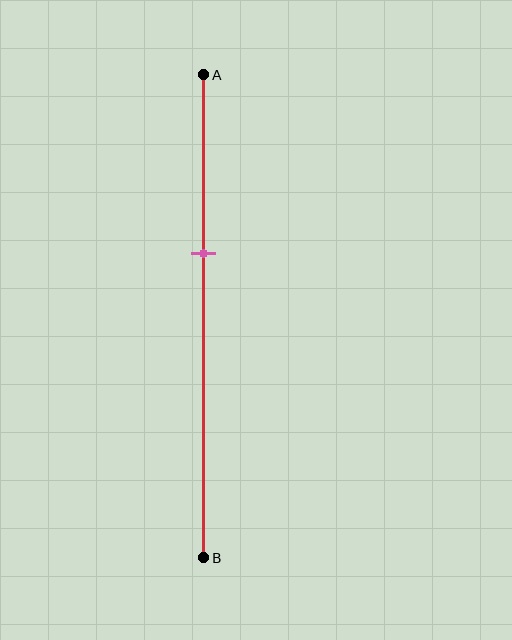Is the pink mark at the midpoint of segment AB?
No, the mark is at about 35% from A, not at the 50% midpoint.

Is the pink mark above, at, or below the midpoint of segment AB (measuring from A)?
The pink mark is above the midpoint of segment AB.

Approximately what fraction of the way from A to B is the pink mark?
The pink mark is approximately 35% of the way from A to B.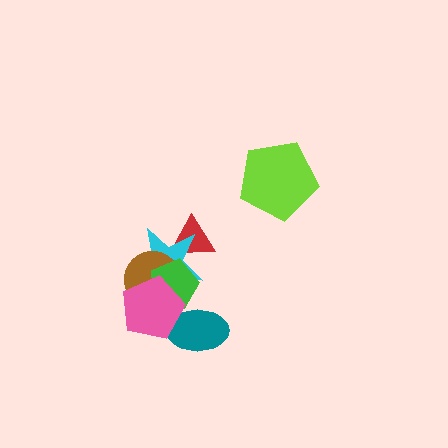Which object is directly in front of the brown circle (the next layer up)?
The green pentagon is directly in front of the brown circle.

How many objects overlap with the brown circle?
3 objects overlap with the brown circle.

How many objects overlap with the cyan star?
4 objects overlap with the cyan star.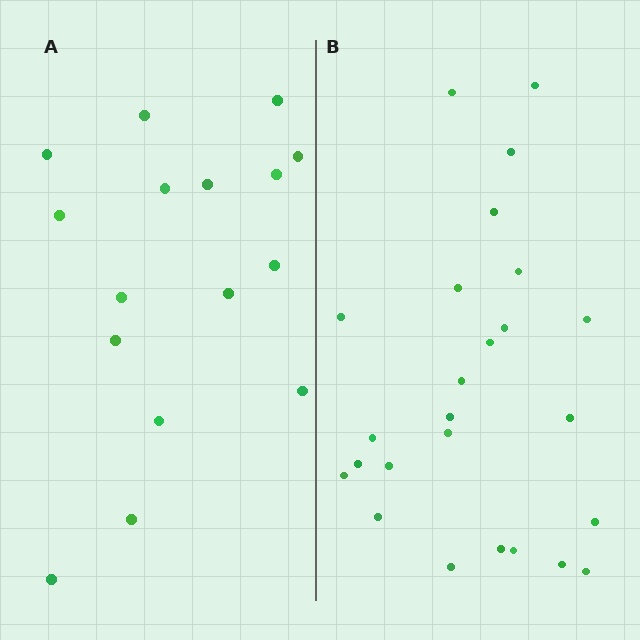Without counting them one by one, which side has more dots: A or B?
Region B (the right region) has more dots.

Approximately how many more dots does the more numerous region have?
Region B has roughly 8 or so more dots than region A.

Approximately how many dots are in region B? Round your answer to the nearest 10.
About 20 dots. (The exact count is 25, which rounds to 20.)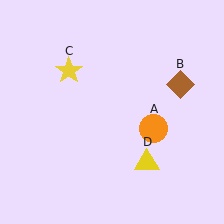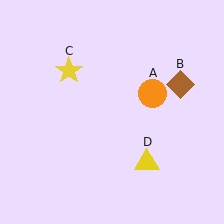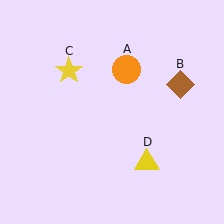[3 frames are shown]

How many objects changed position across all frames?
1 object changed position: orange circle (object A).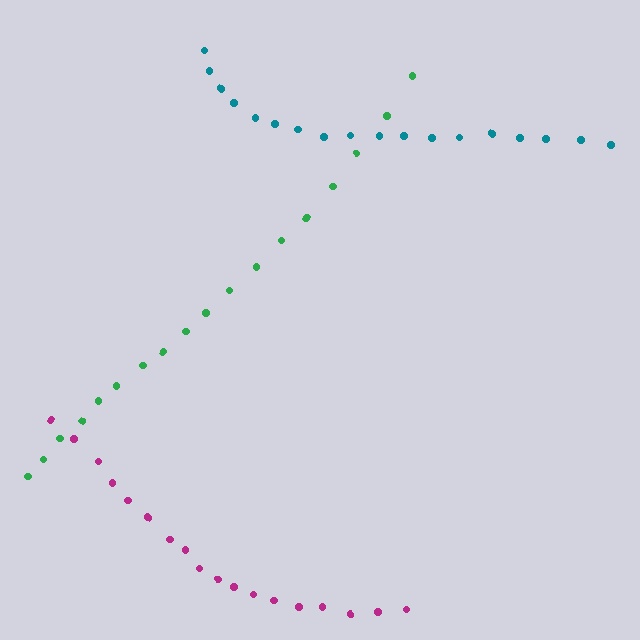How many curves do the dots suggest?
There are 3 distinct paths.